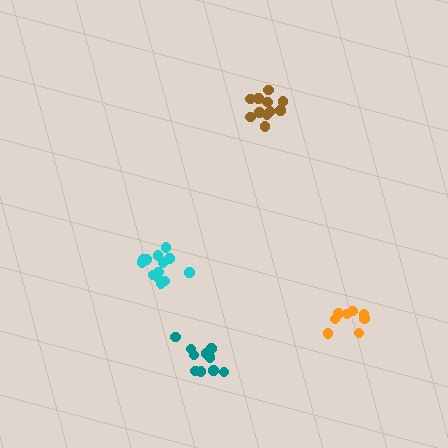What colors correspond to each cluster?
The clusters are colored: teal, cyan, orange, brown.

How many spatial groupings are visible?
There are 4 spatial groupings.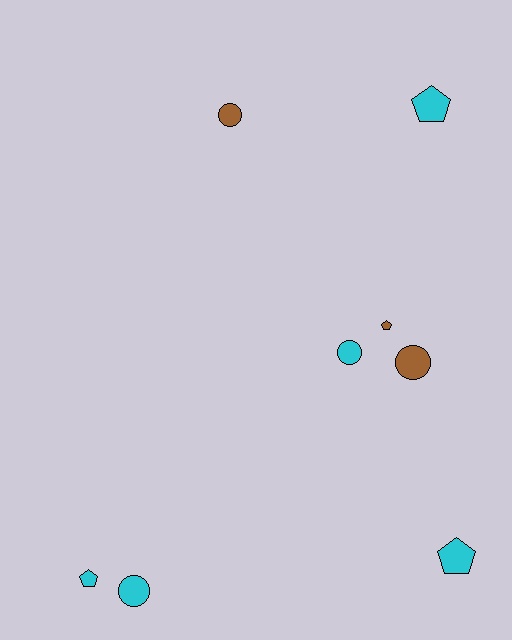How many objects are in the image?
There are 8 objects.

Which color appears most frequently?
Cyan, with 5 objects.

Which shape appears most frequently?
Circle, with 4 objects.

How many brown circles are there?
There are 2 brown circles.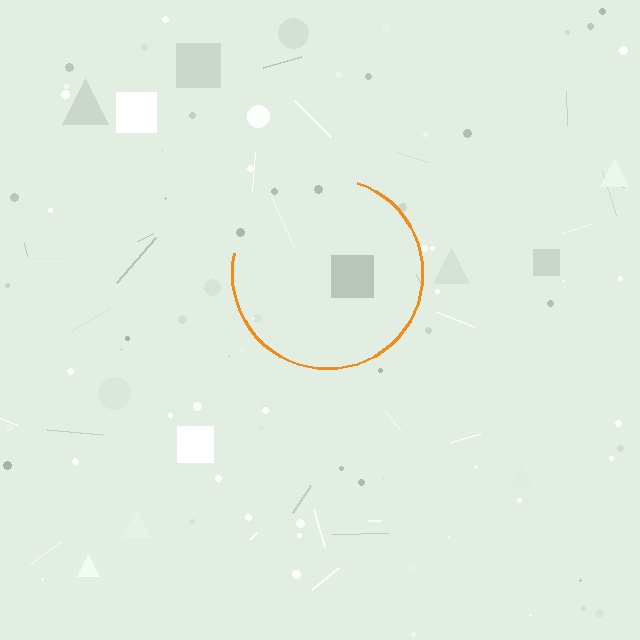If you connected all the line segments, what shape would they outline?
They would outline a circle.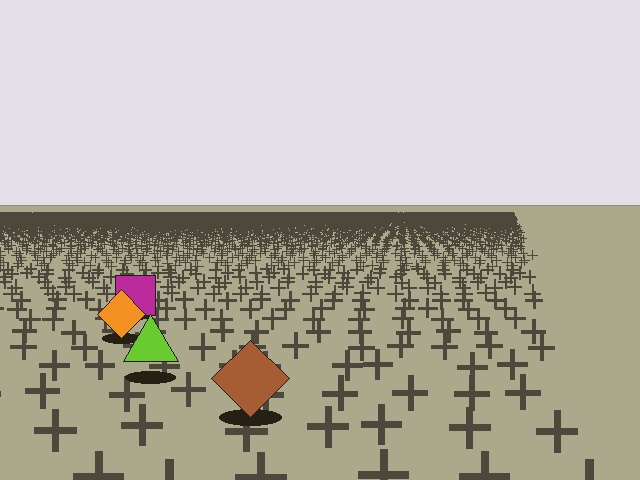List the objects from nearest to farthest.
From nearest to farthest: the brown diamond, the lime triangle, the orange diamond, the magenta square.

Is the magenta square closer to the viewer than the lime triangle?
No. The lime triangle is closer — you can tell from the texture gradient: the ground texture is coarser near it.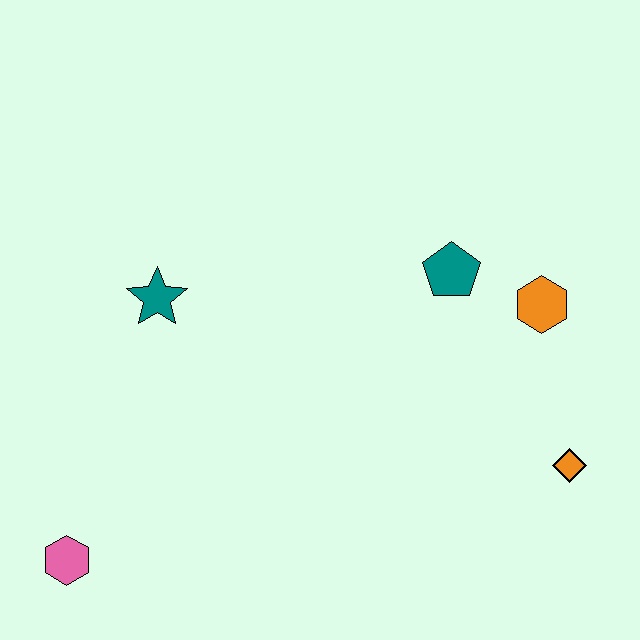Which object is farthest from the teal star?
The orange diamond is farthest from the teal star.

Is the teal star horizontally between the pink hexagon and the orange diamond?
Yes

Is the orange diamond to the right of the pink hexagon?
Yes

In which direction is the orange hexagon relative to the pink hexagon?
The orange hexagon is to the right of the pink hexagon.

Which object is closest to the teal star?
The pink hexagon is closest to the teal star.